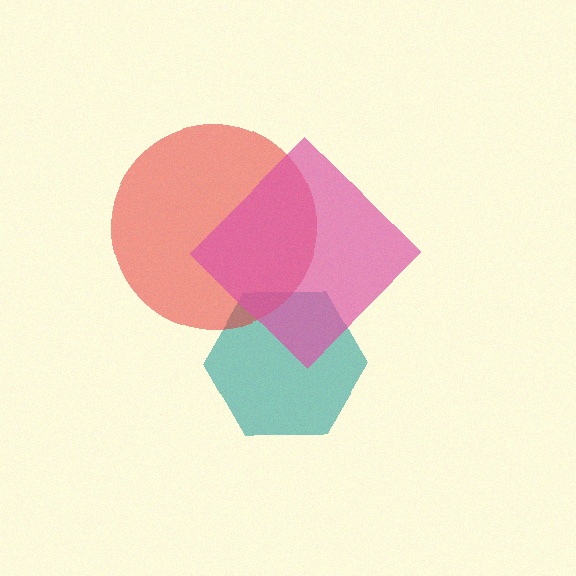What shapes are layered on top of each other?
The layered shapes are: a teal hexagon, a red circle, a pink diamond.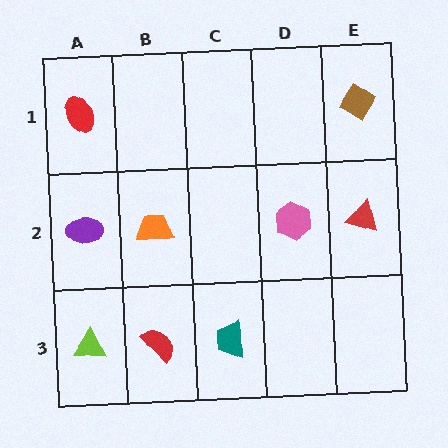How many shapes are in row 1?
2 shapes.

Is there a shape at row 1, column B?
No, that cell is empty.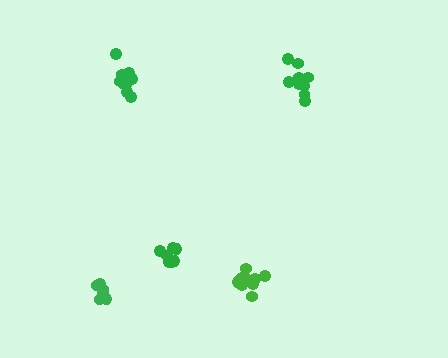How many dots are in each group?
Group 1: 10 dots, Group 2: 10 dots, Group 3: 10 dots, Group 4: 6 dots, Group 5: 7 dots (43 total).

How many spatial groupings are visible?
There are 5 spatial groupings.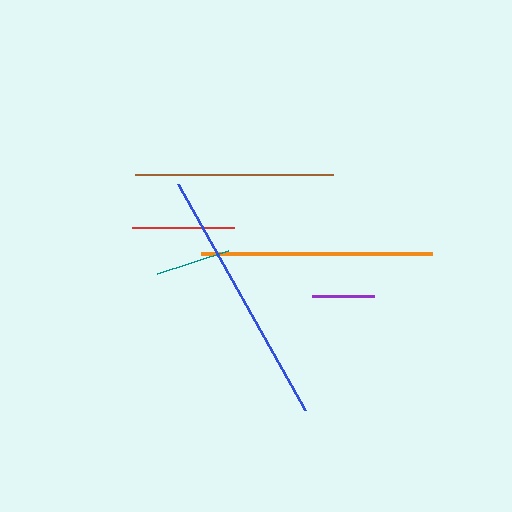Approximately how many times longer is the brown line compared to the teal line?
The brown line is approximately 2.7 times the length of the teal line.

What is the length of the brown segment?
The brown segment is approximately 198 pixels long.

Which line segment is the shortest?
The purple line is the shortest at approximately 62 pixels.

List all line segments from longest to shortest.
From longest to shortest: blue, orange, brown, red, teal, purple.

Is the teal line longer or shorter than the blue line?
The blue line is longer than the teal line.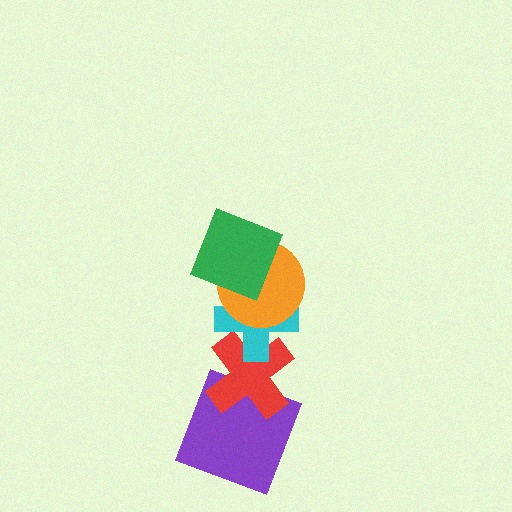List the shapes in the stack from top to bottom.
From top to bottom: the green square, the orange circle, the cyan cross, the red cross, the purple square.